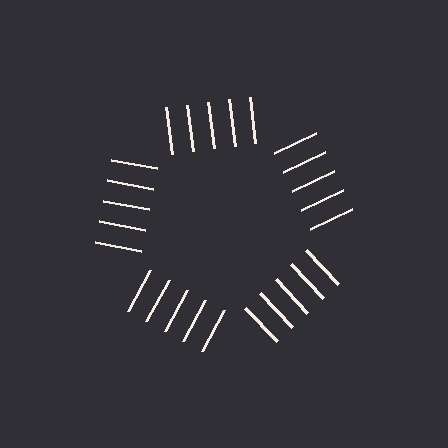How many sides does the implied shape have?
5 sides — the line-ends trace a pentagon.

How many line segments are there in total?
25 — 5 along each of the 5 edges.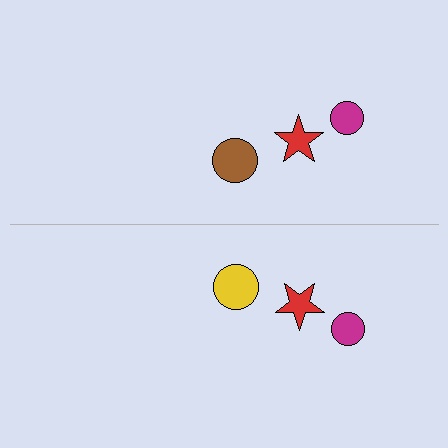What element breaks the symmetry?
The yellow circle on the bottom side breaks the symmetry — its mirror counterpart is brown.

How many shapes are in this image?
There are 6 shapes in this image.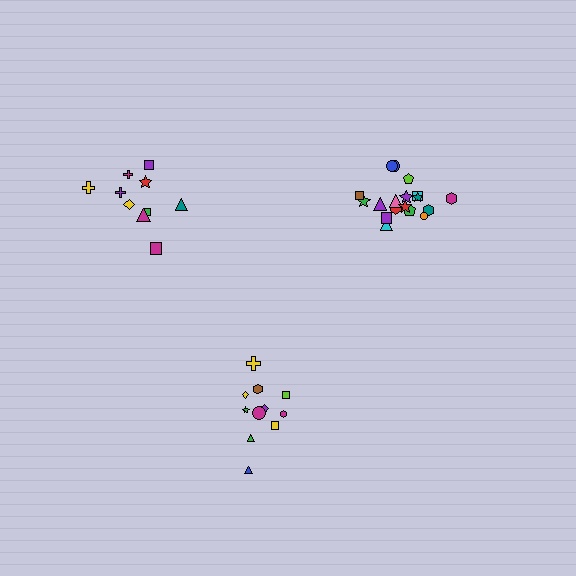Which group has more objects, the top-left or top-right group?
The top-right group.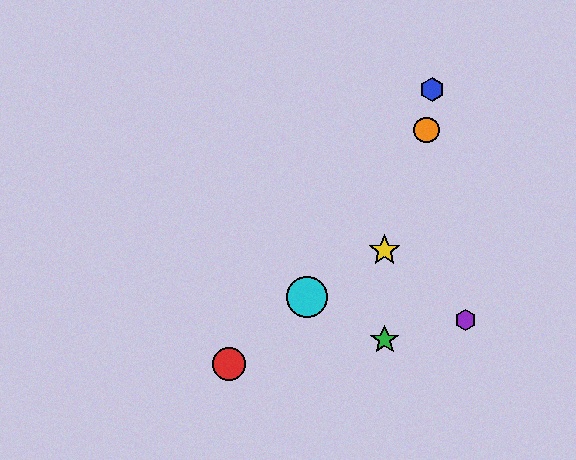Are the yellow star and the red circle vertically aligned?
No, the yellow star is at x≈385 and the red circle is at x≈229.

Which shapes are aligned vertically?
The green star, the yellow star are aligned vertically.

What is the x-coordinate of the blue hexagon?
The blue hexagon is at x≈432.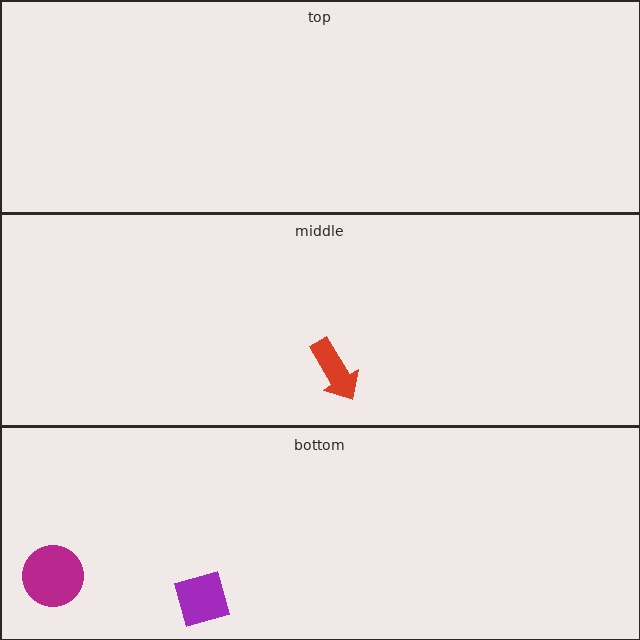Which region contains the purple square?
The bottom region.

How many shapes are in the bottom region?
2.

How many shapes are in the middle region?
1.